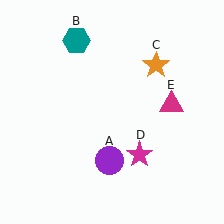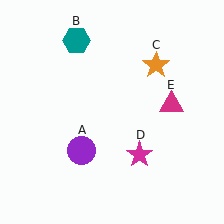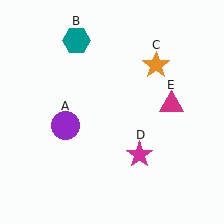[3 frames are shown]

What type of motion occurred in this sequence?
The purple circle (object A) rotated clockwise around the center of the scene.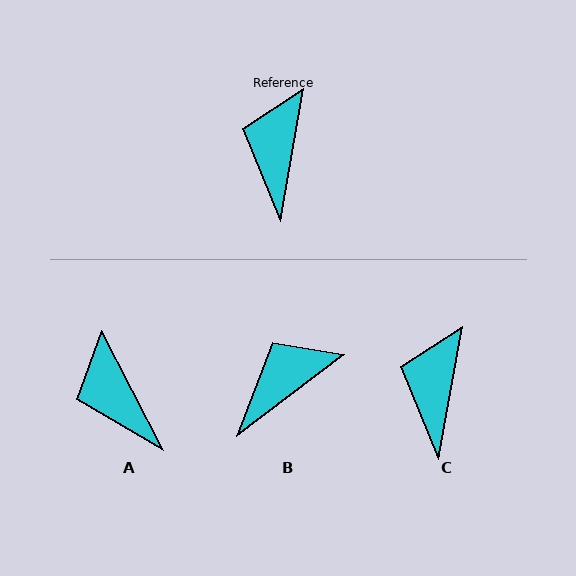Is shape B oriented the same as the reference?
No, it is off by about 43 degrees.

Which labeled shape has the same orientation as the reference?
C.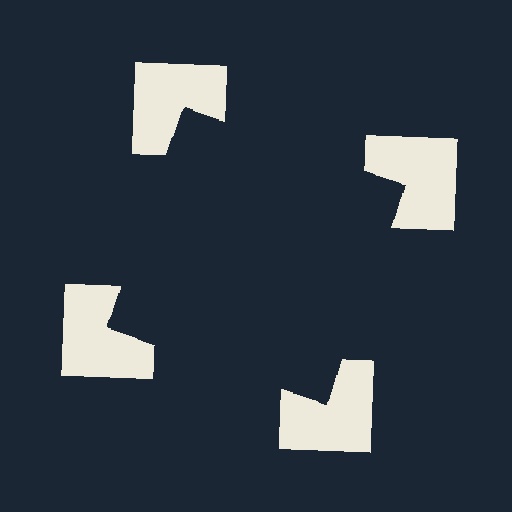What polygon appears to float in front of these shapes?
An illusory square — its edges are inferred from the aligned wedge cuts in the notched squares, not physically drawn.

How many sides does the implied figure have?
4 sides.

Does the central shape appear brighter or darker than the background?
It typically appears slightly darker than the background, even though no actual brightness change is drawn.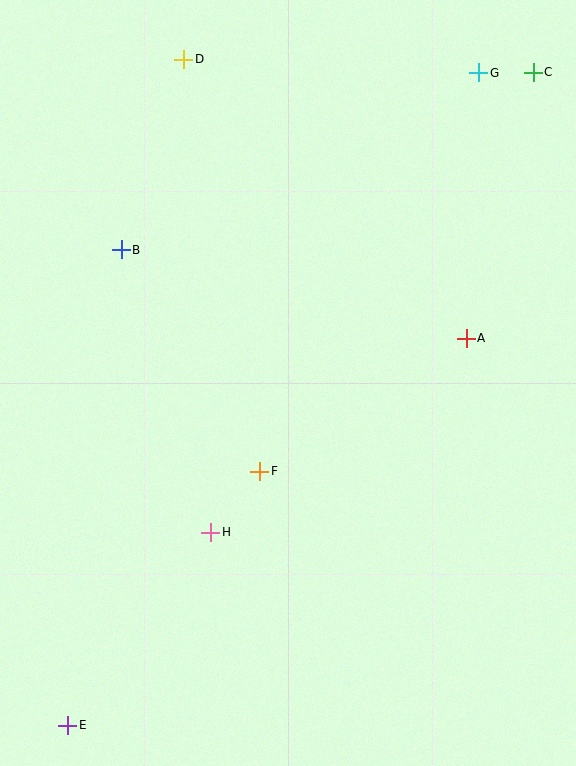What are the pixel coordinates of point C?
Point C is at (533, 72).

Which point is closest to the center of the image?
Point F at (260, 471) is closest to the center.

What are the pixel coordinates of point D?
Point D is at (184, 59).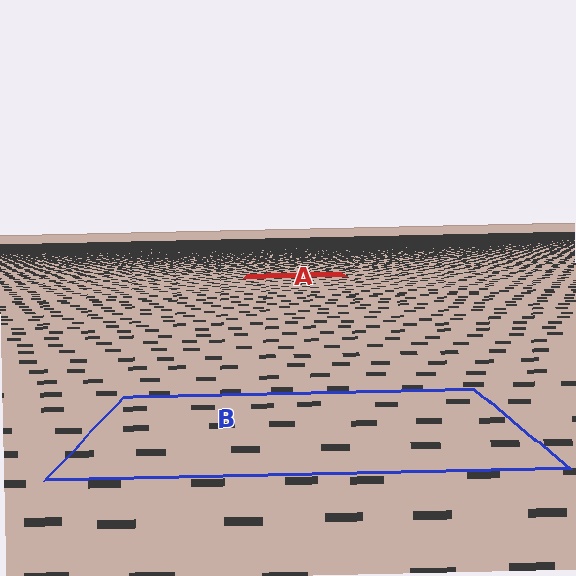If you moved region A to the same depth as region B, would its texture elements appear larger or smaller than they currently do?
They would appear larger. At a closer depth, the same texture elements are projected at a bigger on-screen size.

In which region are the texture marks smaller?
The texture marks are smaller in region A, because it is farther away.